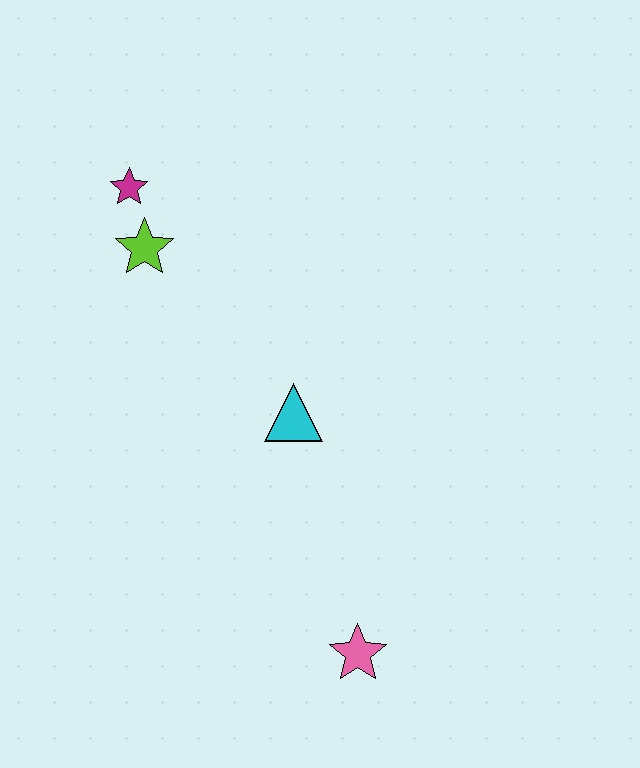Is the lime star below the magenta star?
Yes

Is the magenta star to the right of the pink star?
No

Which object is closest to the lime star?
The magenta star is closest to the lime star.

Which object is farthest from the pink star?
The magenta star is farthest from the pink star.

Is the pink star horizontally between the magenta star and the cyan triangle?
No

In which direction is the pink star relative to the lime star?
The pink star is below the lime star.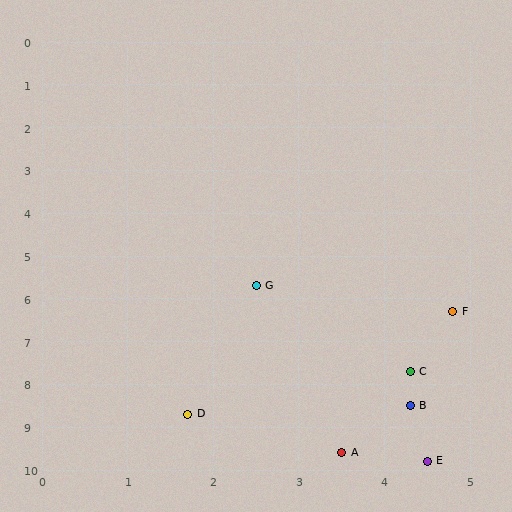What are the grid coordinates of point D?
Point D is at approximately (1.7, 8.7).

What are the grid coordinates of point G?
Point G is at approximately (2.5, 5.7).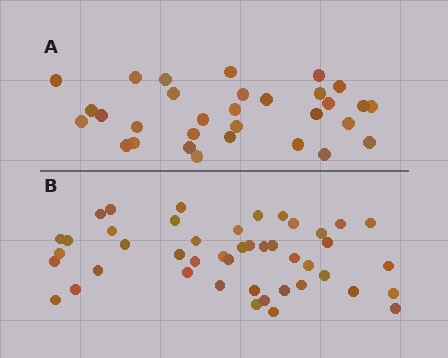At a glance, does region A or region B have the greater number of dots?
Region B (the bottom region) has more dots.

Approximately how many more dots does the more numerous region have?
Region B has approximately 15 more dots than region A.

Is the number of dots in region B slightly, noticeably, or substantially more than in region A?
Region B has substantially more. The ratio is roughly 1.5 to 1.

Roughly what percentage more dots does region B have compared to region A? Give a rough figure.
About 45% more.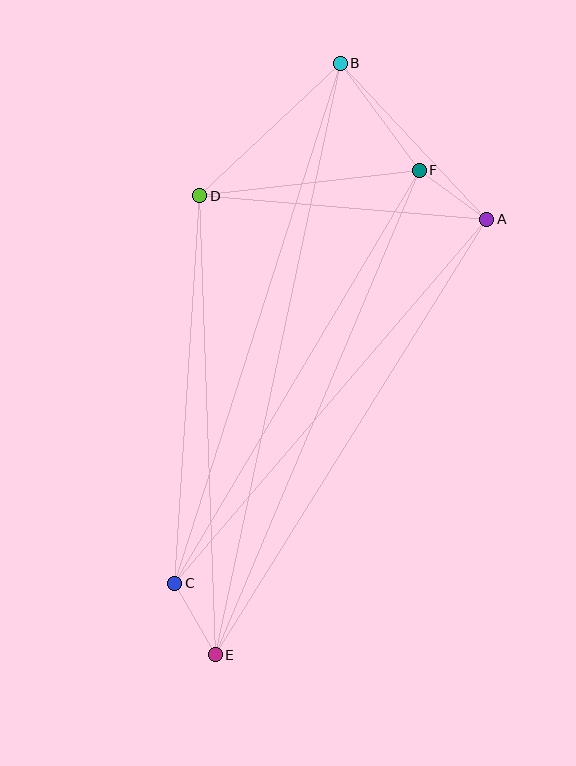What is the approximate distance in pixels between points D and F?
The distance between D and F is approximately 221 pixels.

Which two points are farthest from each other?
Points B and E are farthest from each other.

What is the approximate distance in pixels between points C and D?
The distance between C and D is approximately 388 pixels.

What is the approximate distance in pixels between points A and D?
The distance between A and D is approximately 288 pixels.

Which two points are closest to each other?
Points C and E are closest to each other.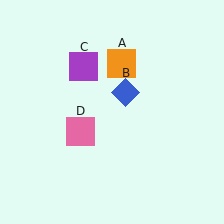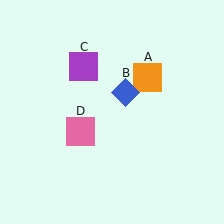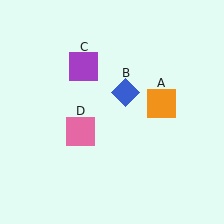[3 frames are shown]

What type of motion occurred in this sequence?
The orange square (object A) rotated clockwise around the center of the scene.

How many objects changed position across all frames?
1 object changed position: orange square (object A).